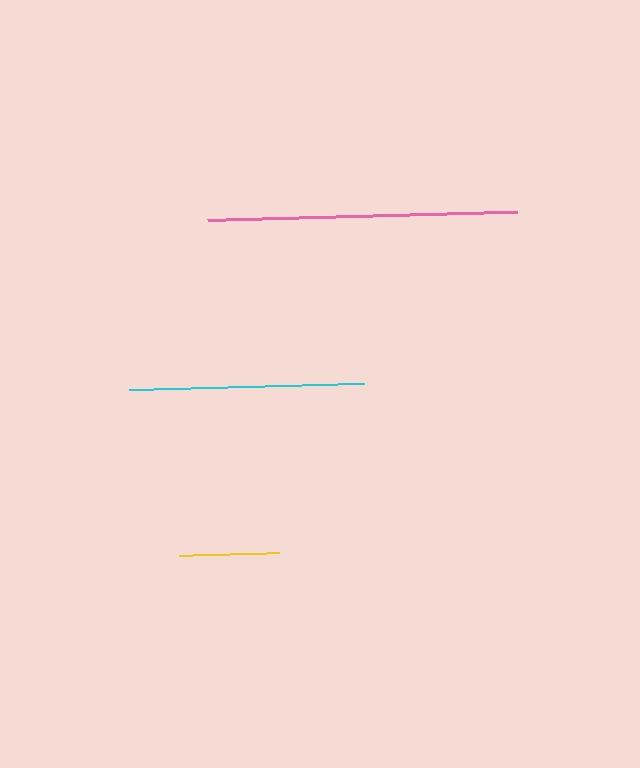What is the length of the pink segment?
The pink segment is approximately 310 pixels long.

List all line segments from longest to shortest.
From longest to shortest: pink, cyan, yellow.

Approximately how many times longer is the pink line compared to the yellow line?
The pink line is approximately 3.1 times the length of the yellow line.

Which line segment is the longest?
The pink line is the longest at approximately 310 pixels.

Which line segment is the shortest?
The yellow line is the shortest at approximately 101 pixels.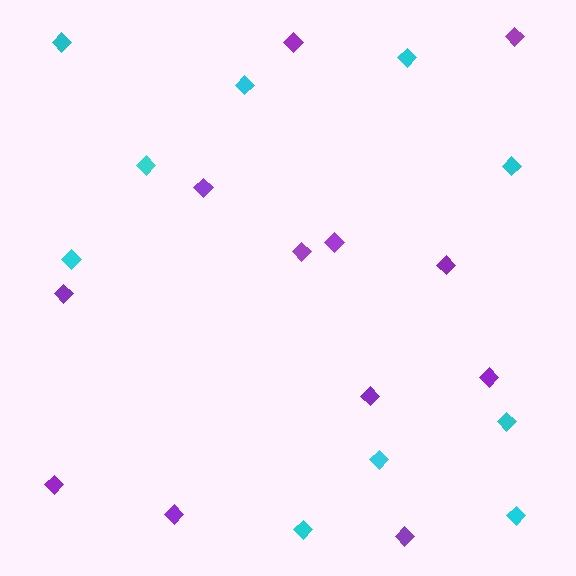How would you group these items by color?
There are 2 groups: one group of cyan diamonds (10) and one group of purple diamonds (12).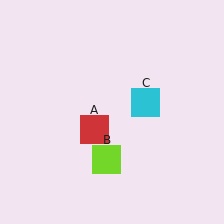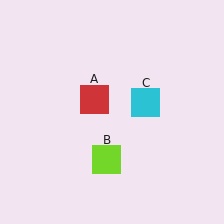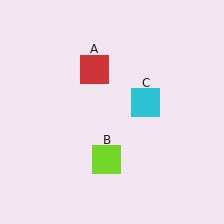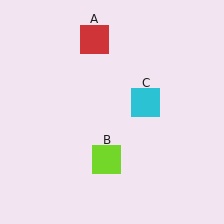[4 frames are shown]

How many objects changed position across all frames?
1 object changed position: red square (object A).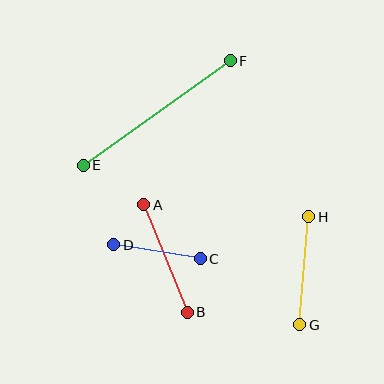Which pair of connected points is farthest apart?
Points E and F are farthest apart.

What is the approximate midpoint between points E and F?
The midpoint is at approximately (157, 113) pixels.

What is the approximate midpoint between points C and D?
The midpoint is at approximately (157, 252) pixels.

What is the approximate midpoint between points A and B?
The midpoint is at approximately (165, 258) pixels.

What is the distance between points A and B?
The distance is approximately 116 pixels.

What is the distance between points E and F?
The distance is approximately 181 pixels.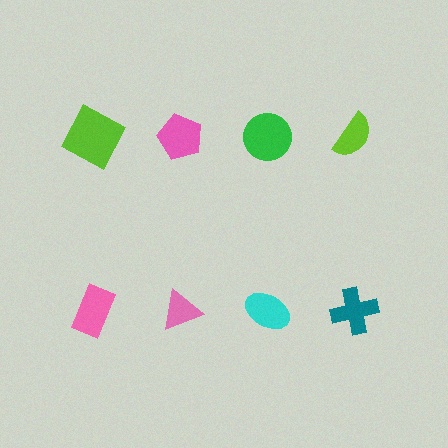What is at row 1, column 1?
A lime square.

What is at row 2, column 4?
A teal cross.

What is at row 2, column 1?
A pink rectangle.